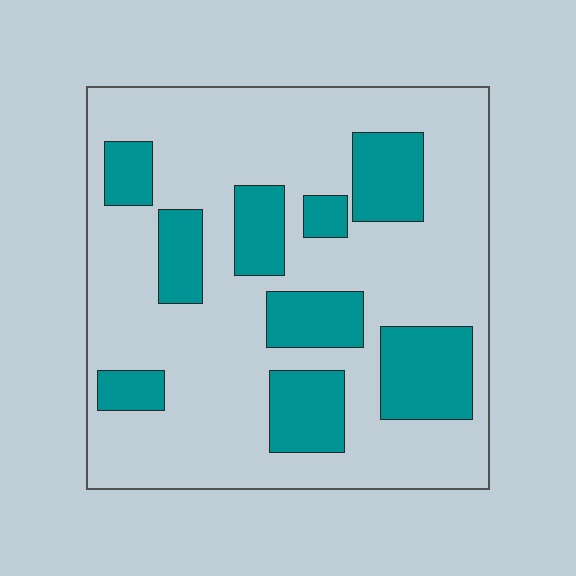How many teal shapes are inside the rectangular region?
9.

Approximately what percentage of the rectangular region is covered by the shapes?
Approximately 25%.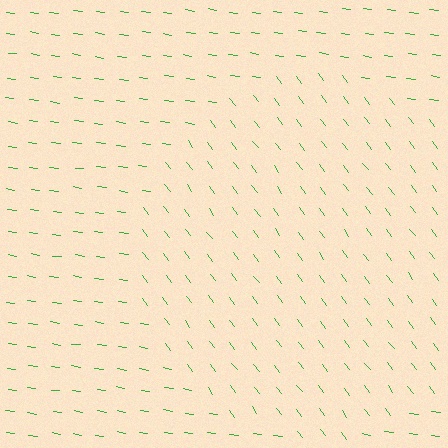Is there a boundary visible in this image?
Yes, there is a texture boundary formed by a change in line orientation.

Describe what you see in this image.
The image is filled with small green line segments. A circle region in the image has lines oriented differently from the surrounding lines, creating a visible texture boundary.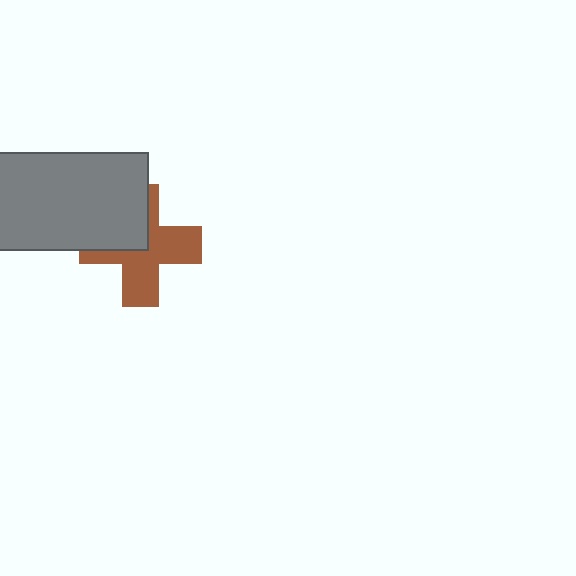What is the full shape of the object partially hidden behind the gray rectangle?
The partially hidden object is a brown cross.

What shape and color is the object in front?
The object in front is a gray rectangle.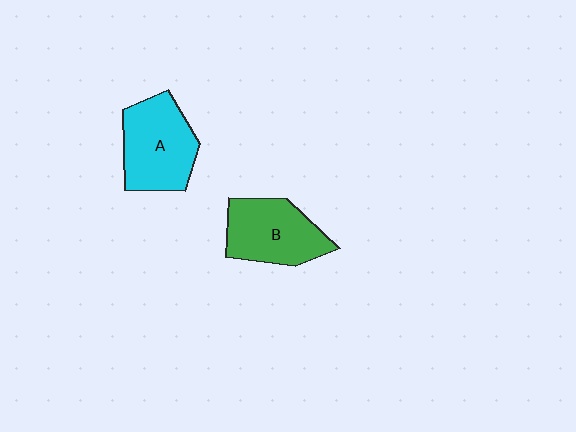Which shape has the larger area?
Shape A (cyan).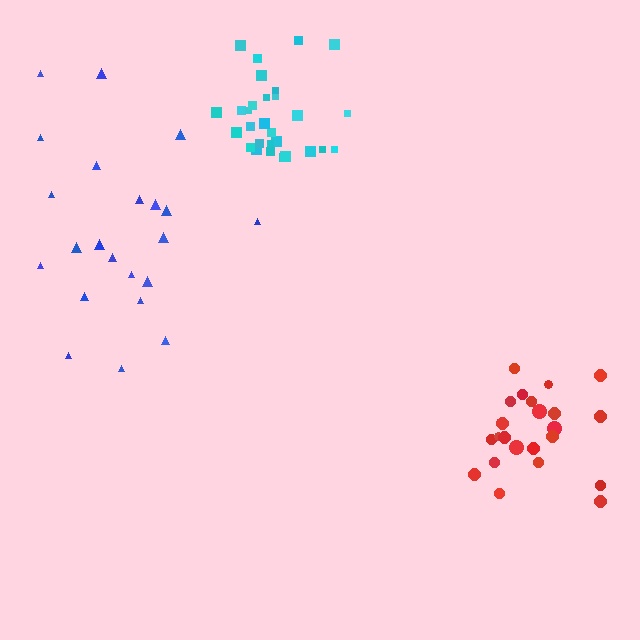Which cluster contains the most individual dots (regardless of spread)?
Cyan (29).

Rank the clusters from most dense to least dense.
cyan, red, blue.